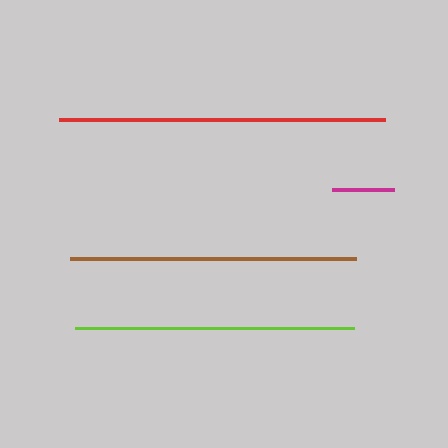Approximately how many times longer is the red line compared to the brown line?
The red line is approximately 1.1 times the length of the brown line.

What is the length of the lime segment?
The lime segment is approximately 279 pixels long.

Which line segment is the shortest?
The magenta line is the shortest at approximately 61 pixels.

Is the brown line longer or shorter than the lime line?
The brown line is longer than the lime line.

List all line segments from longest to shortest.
From longest to shortest: red, brown, lime, magenta.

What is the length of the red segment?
The red segment is approximately 327 pixels long.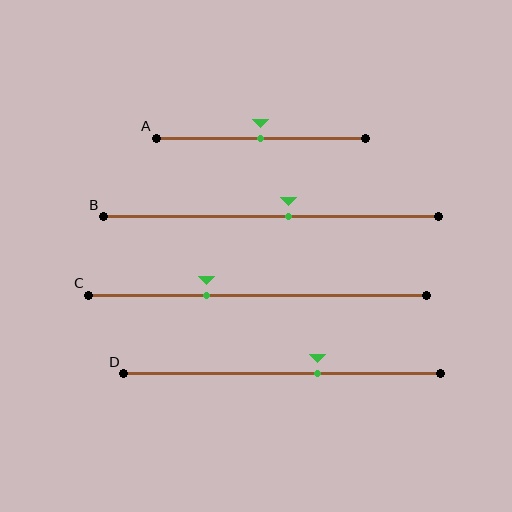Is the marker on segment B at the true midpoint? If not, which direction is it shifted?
No, the marker on segment B is shifted to the right by about 5% of the segment length.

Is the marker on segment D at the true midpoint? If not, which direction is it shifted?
No, the marker on segment D is shifted to the right by about 11% of the segment length.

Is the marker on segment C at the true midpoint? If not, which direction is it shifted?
No, the marker on segment C is shifted to the left by about 15% of the segment length.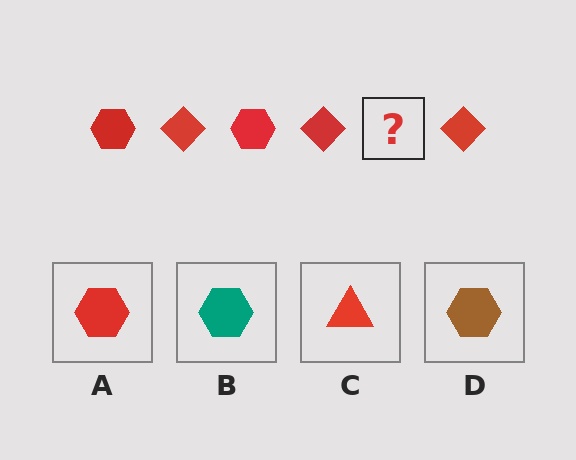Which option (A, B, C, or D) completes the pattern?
A.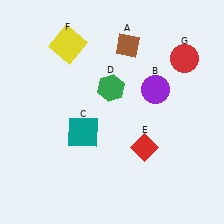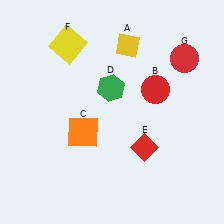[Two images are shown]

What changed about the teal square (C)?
In Image 1, C is teal. In Image 2, it changed to orange.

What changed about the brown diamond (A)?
In Image 1, A is brown. In Image 2, it changed to yellow.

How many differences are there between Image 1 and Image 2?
There are 3 differences between the two images.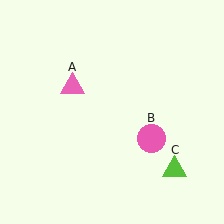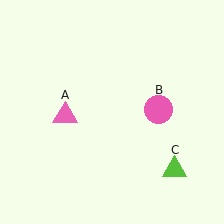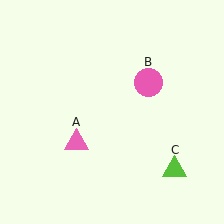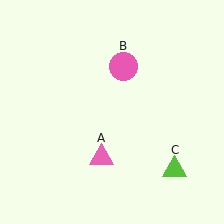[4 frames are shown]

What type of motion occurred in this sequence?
The pink triangle (object A), pink circle (object B) rotated counterclockwise around the center of the scene.